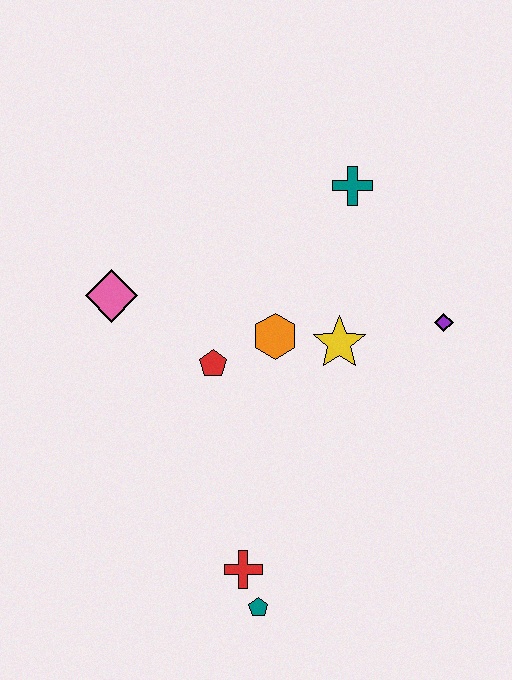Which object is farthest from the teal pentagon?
The teal cross is farthest from the teal pentagon.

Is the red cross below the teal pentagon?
No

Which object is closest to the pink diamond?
The red pentagon is closest to the pink diamond.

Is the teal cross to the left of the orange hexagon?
No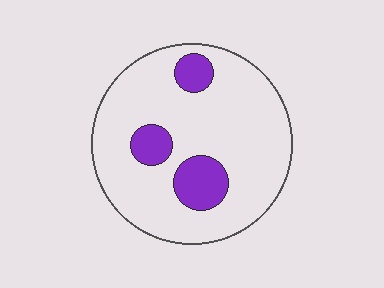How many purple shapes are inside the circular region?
3.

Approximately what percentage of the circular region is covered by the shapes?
Approximately 15%.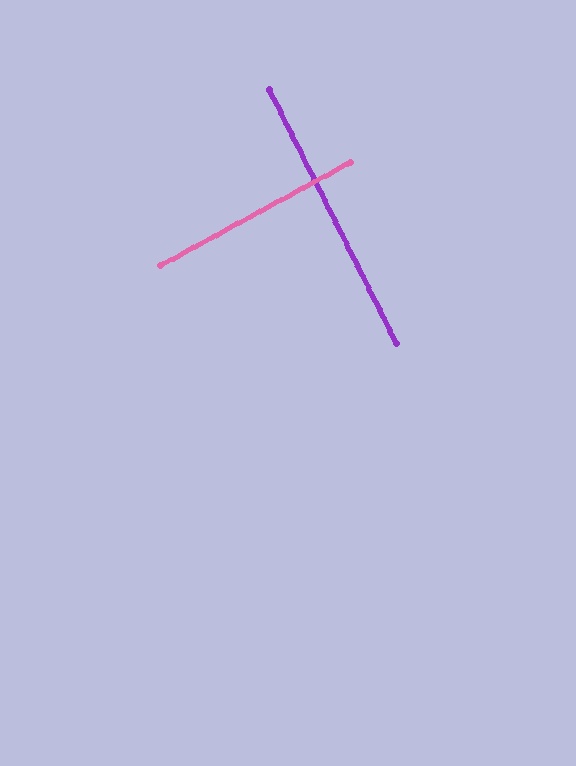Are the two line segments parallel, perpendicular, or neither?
Perpendicular — they meet at approximately 88°.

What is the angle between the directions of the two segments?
Approximately 88 degrees.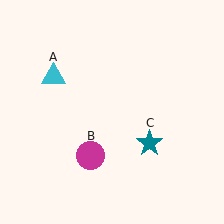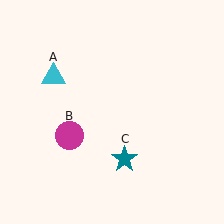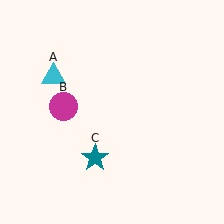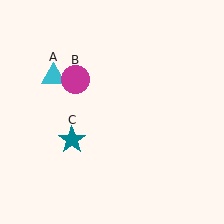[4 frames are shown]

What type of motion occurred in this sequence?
The magenta circle (object B), teal star (object C) rotated clockwise around the center of the scene.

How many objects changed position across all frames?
2 objects changed position: magenta circle (object B), teal star (object C).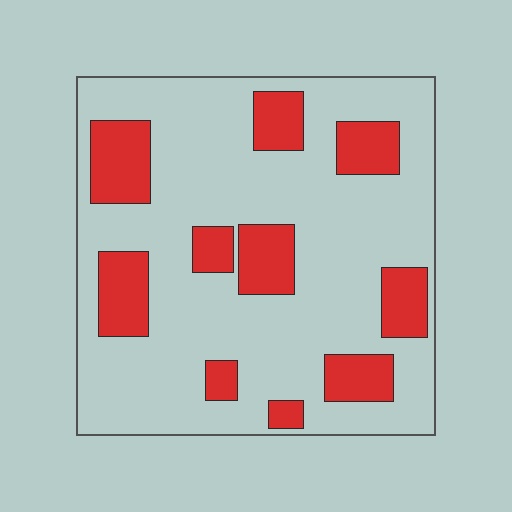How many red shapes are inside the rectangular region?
10.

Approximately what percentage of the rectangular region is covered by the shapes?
Approximately 25%.